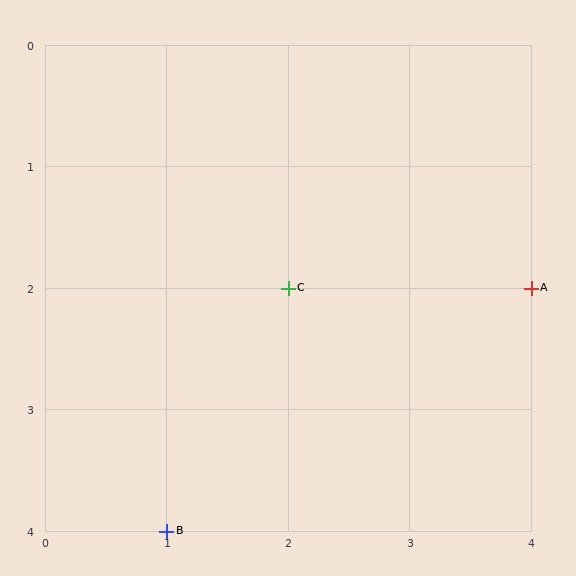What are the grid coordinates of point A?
Point A is at grid coordinates (4, 2).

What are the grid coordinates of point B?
Point B is at grid coordinates (1, 4).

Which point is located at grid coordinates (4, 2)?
Point A is at (4, 2).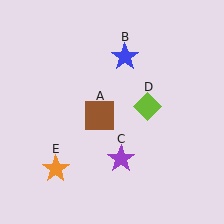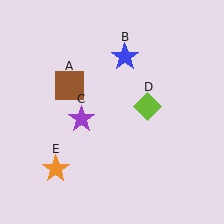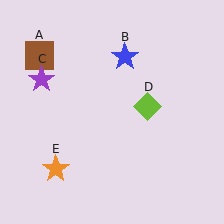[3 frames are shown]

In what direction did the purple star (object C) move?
The purple star (object C) moved up and to the left.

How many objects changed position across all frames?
2 objects changed position: brown square (object A), purple star (object C).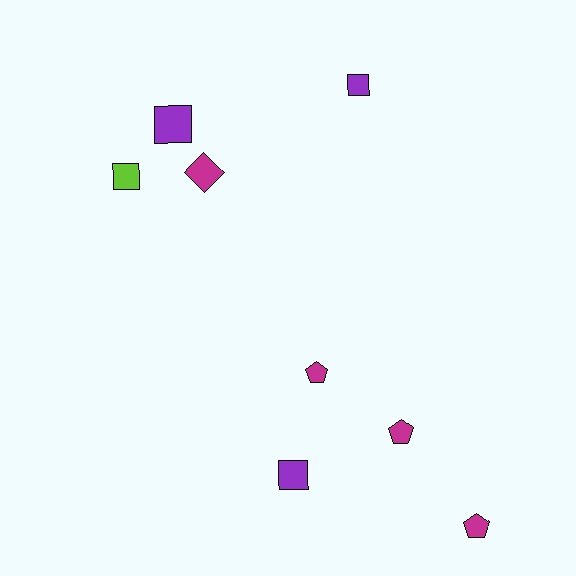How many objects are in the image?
There are 8 objects.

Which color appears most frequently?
Magenta, with 4 objects.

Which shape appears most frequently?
Square, with 4 objects.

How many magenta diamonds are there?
There is 1 magenta diamond.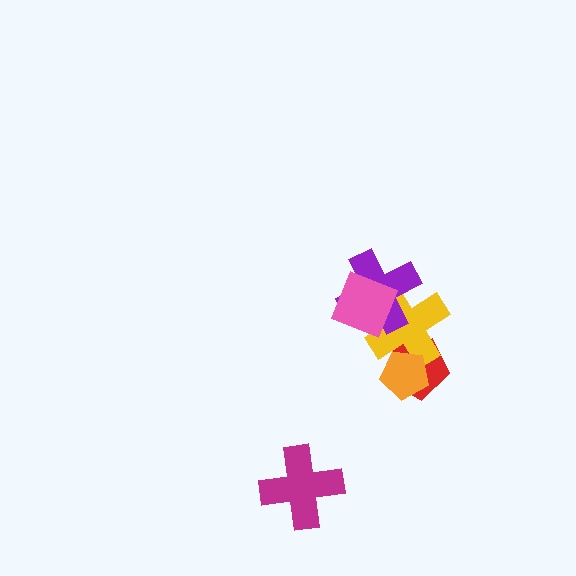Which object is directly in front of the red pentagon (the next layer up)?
The yellow cross is directly in front of the red pentagon.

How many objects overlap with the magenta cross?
0 objects overlap with the magenta cross.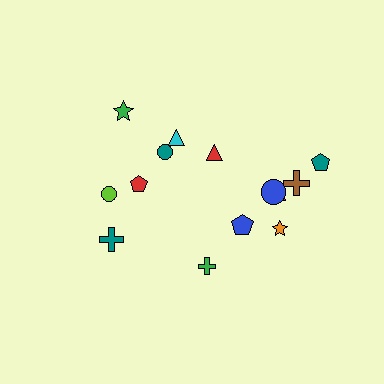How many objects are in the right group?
There are 8 objects.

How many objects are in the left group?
There are 6 objects.